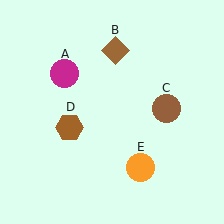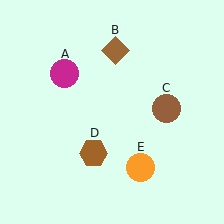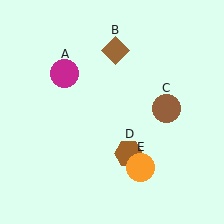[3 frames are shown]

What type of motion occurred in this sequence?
The brown hexagon (object D) rotated counterclockwise around the center of the scene.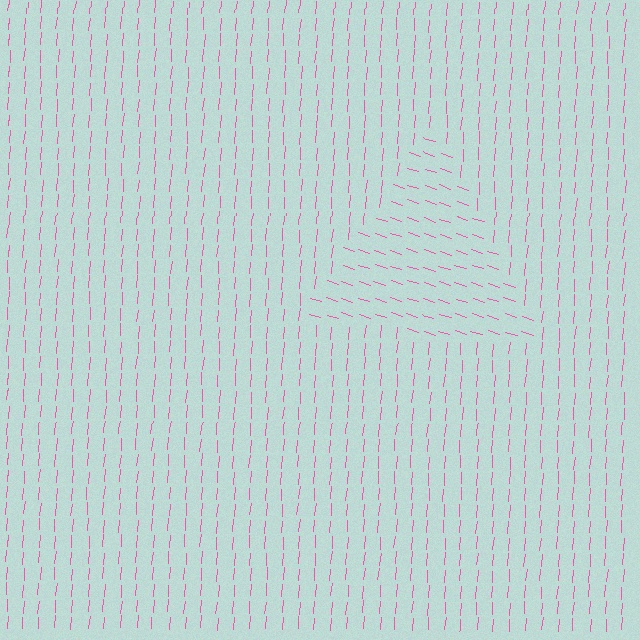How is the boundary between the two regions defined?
The boundary is defined purely by a change in line orientation (approximately 77 degrees difference). All lines are the same color and thickness.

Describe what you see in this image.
The image is filled with small pink line segments. A triangle region in the image has lines oriented differently from the surrounding lines, creating a visible texture boundary.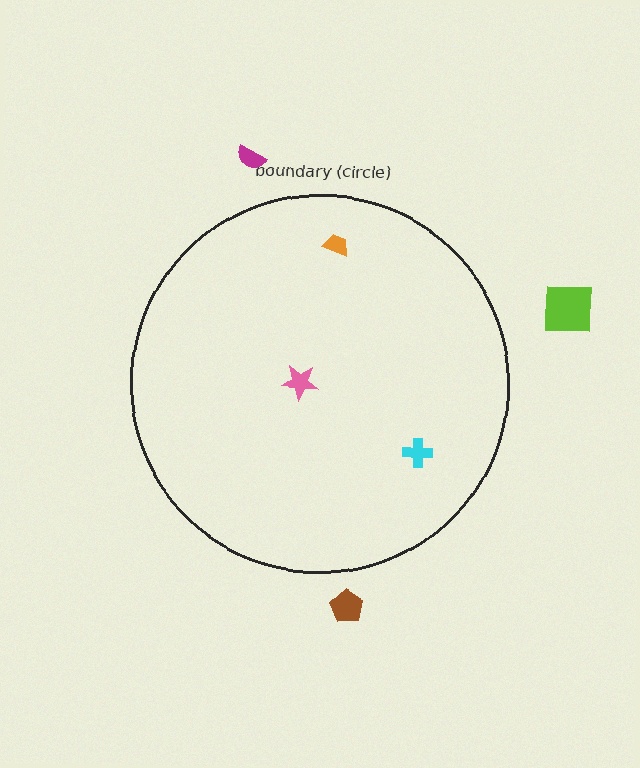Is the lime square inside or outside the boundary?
Outside.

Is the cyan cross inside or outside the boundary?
Inside.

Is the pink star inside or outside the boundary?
Inside.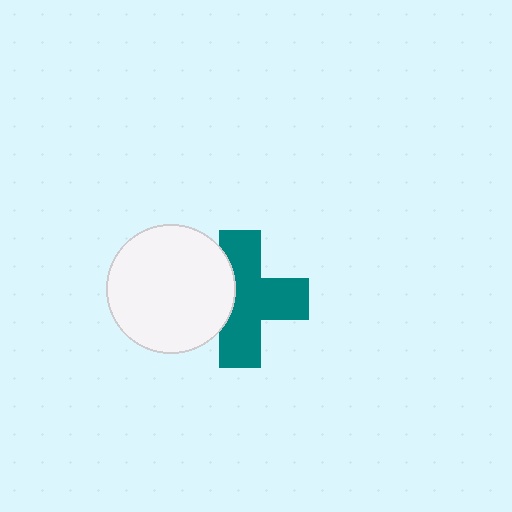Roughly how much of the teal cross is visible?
Most of it is visible (roughly 70%).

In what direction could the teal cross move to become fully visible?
The teal cross could move right. That would shift it out from behind the white circle entirely.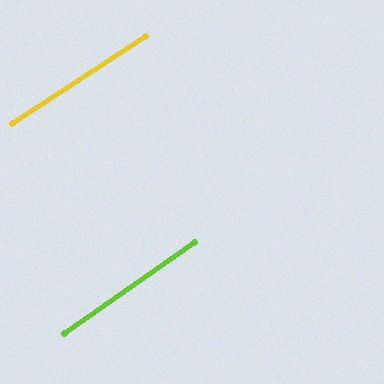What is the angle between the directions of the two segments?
Approximately 2 degrees.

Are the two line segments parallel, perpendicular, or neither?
Parallel — their directions differ by only 1.5°.